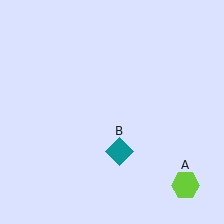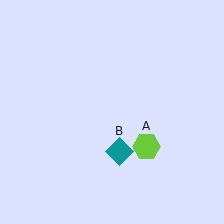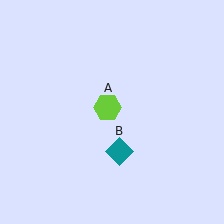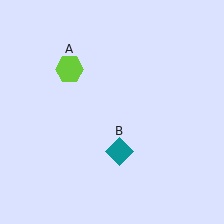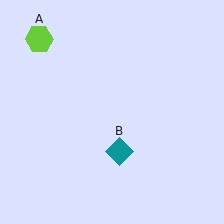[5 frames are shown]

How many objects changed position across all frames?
1 object changed position: lime hexagon (object A).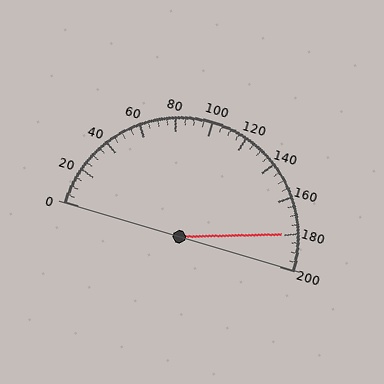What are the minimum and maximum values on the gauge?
The gauge ranges from 0 to 200.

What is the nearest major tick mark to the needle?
The nearest major tick mark is 180.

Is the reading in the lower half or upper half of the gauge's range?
The reading is in the upper half of the range (0 to 200).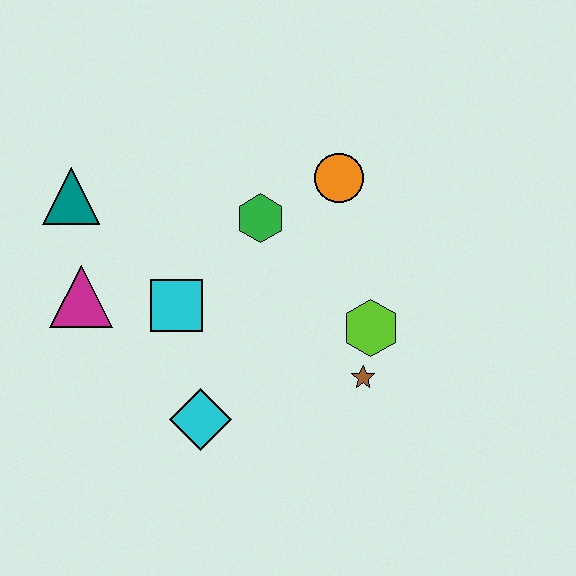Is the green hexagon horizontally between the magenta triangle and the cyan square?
No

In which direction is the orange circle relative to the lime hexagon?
The orange circle is above the lime hexagon.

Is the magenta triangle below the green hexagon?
Yes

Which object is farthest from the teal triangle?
The brown star is farthest from the teal triangle.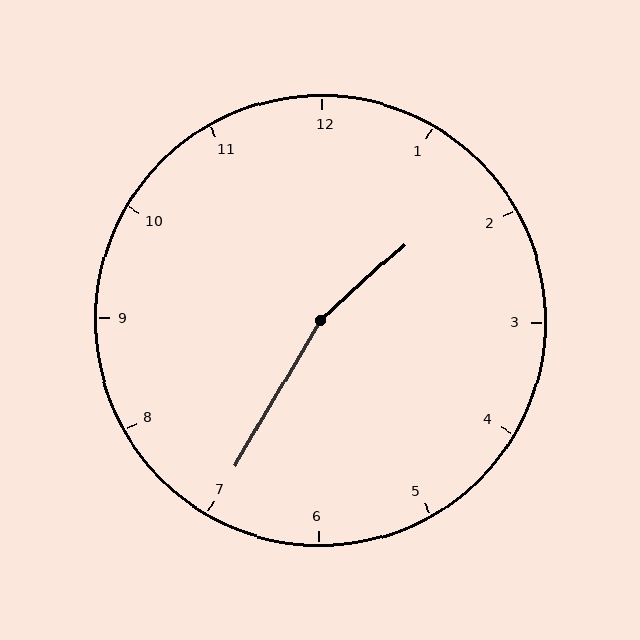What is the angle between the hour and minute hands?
Approximately 162 degrees.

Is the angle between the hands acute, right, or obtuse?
It is obtuse.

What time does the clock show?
1:35.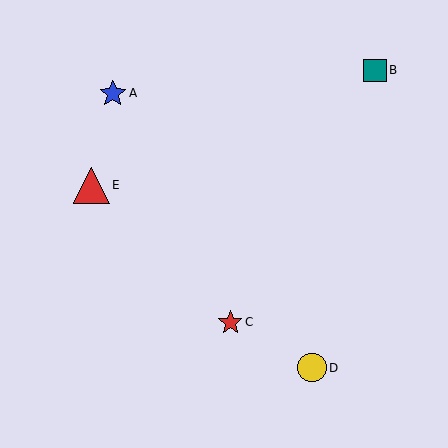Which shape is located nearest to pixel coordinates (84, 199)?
The red triangle (labeled E) at (91, 185) is nearest to that location.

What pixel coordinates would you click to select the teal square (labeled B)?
Click at (375, 70) to select the teal square B.